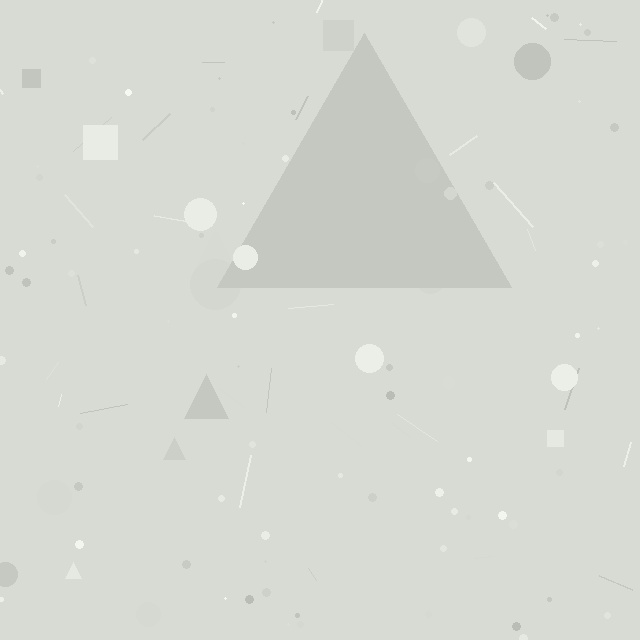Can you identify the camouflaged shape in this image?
The camouflaged shape is a triangle.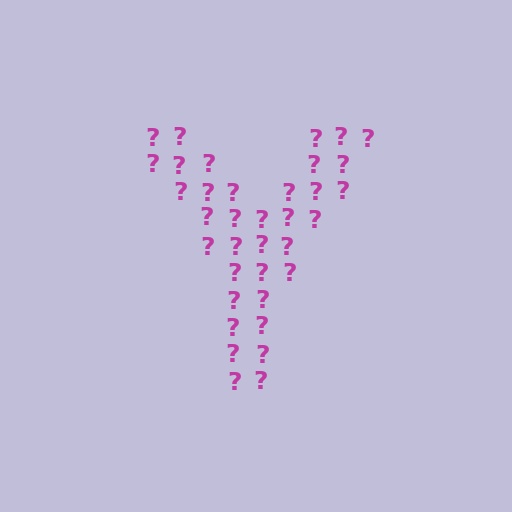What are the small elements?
The small elements are question marks.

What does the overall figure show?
The overall figure shows the letter Y.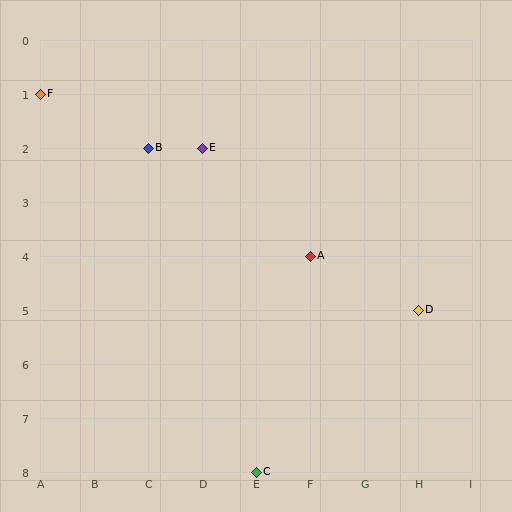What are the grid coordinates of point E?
Point E is at grid coordinates (D, 2).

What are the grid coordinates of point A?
Point A is at grid coordinates (F, 4).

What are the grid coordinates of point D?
Point D is at grid coordinates (H, 5).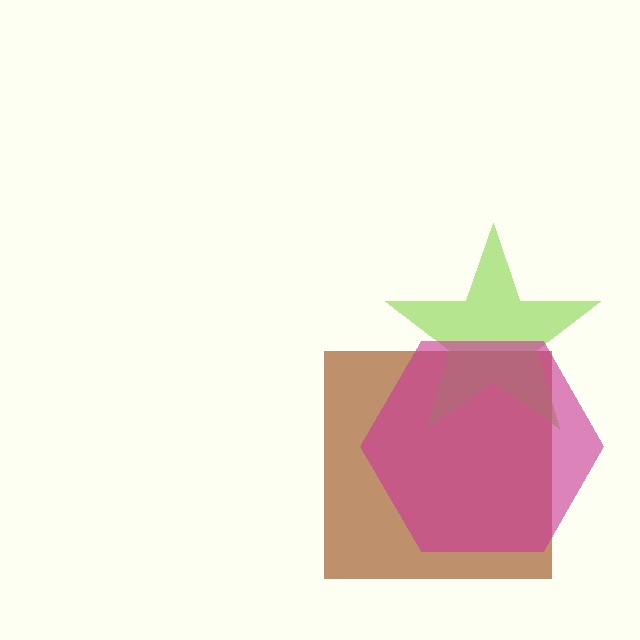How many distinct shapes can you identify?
There are 3 distinct shapes: a brown square, a lime star, a magenta hexagon.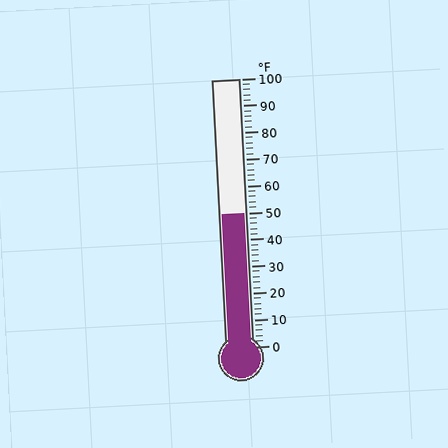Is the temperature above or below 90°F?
The temperature is below 90°F.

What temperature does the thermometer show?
The thermometer shows approximately 50°F.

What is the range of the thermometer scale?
The thermometer scale ranges from 0°F to 100°F.